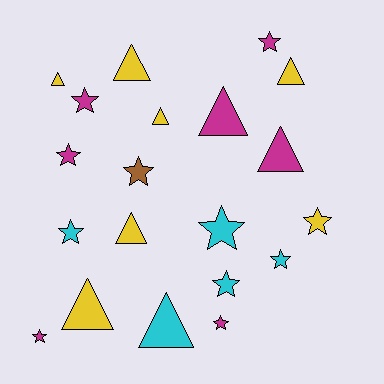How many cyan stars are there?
There are 4 cyan stars.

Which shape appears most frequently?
Star, with 11 objects.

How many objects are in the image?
There are 20 objects.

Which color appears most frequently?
Yellow, with 7 objects.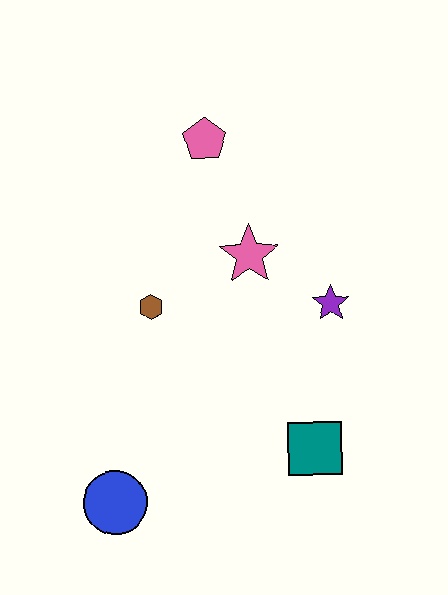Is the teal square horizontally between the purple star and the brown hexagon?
Yes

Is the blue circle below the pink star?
Yes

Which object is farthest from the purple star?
The blue circle is farthest from the purple star.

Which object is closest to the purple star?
The pink star is closest to the purple star.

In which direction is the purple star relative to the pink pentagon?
The purple star is below the pink pentagon.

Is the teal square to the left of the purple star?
Yes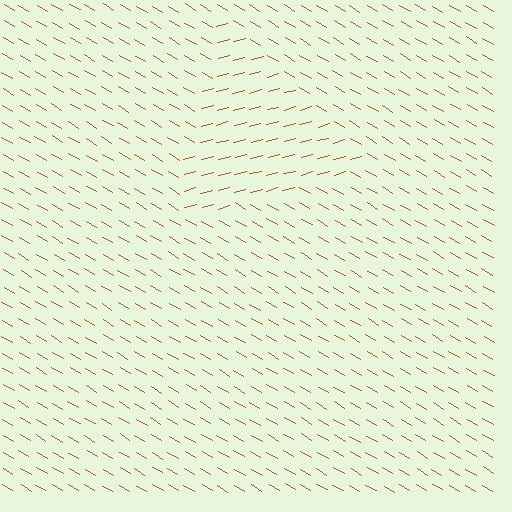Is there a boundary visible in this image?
Yes, there is a texture boundary formed by a change in line orientation.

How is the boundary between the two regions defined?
The boundary is defined purely by a change in line orientation (approximately 45 degrees difference). All lines are the same color and thickness.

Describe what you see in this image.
The image is filled with small brown line segments. A triangle region in the image has lines oriented differently from the surrounding lines, creating a visible texture boundary.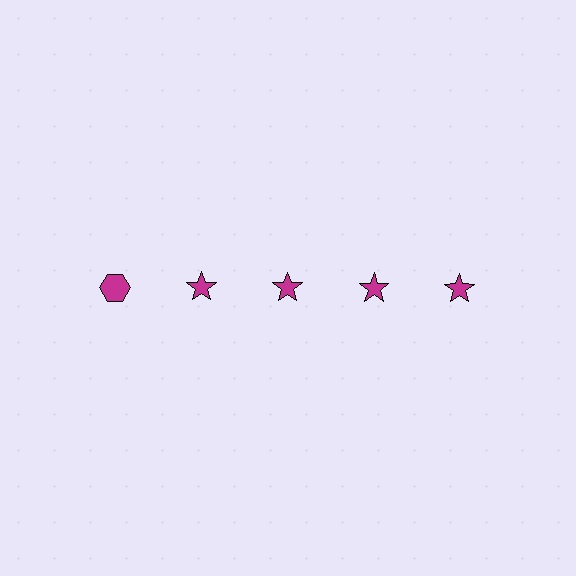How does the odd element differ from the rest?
It has a different shape: hexagon instead of star.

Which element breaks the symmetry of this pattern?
The magenta hexagon in the top row, leftmost column breaks the symmetry. All other shapes are magenta stars.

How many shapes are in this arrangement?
There are 5 shapes arranged in a grid pattern.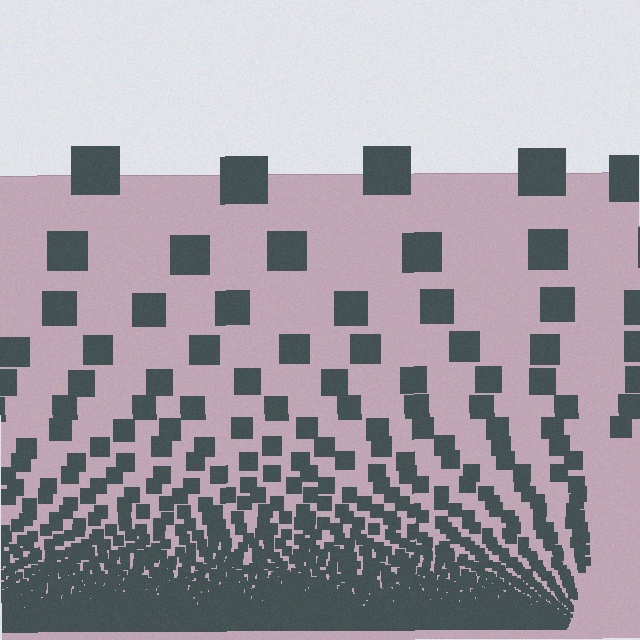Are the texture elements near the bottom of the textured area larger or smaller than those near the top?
Smaller. The gradient is inverted — elements near the bottom are smaller and denser.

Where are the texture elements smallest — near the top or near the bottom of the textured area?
Near the bottom.